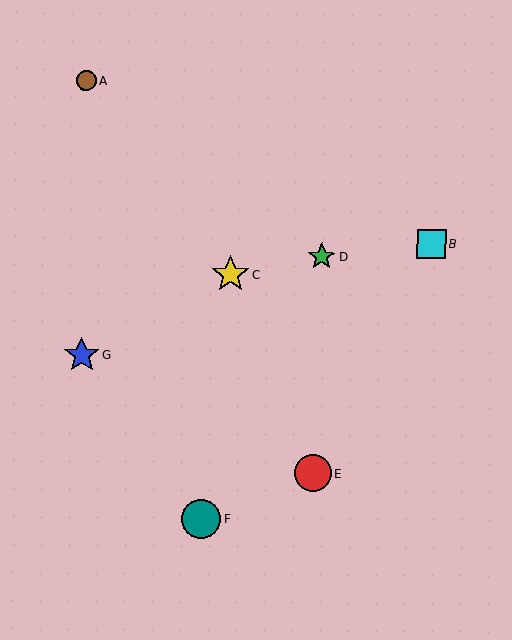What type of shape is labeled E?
Shape E is a red circle.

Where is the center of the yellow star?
The center of the yellow star is at (231, 274).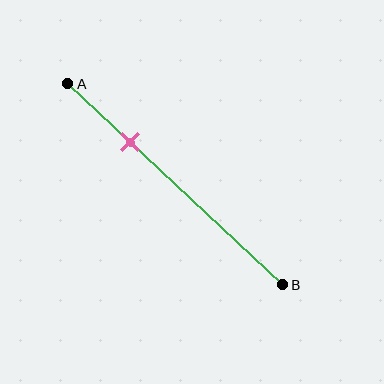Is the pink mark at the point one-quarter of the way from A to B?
No, the mark is at about 30% from A, not at the 25% one-quarter point.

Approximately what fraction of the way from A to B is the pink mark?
The pink mark is approximately 30% of the way from A to B.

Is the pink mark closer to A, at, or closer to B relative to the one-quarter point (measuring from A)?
The pink mark is closer to point B than the one-quarter point of segment AB.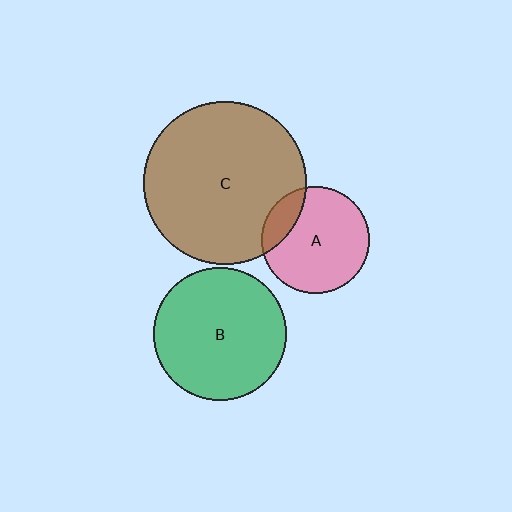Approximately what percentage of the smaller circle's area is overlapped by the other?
Approximately 15%.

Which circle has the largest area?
Circle C (brown).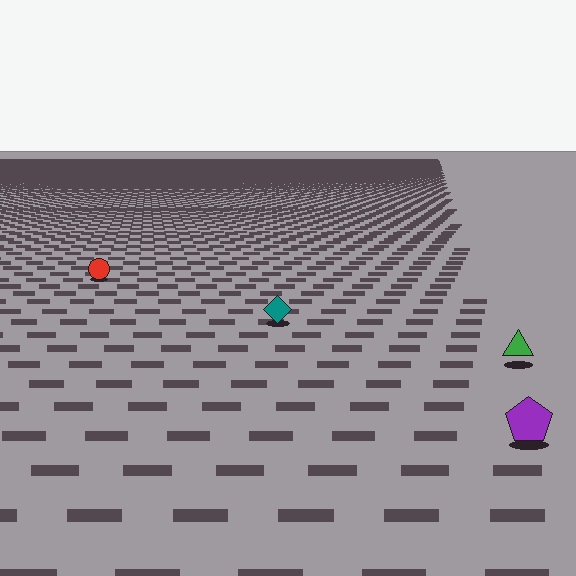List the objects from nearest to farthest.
From nearest to farthest: the purple pentagon, the green triangle, the teal diamond, the red circle.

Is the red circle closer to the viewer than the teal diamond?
No. The teal diamond is closer — you can tell from the texture gradient: the ground texture is coarser near it.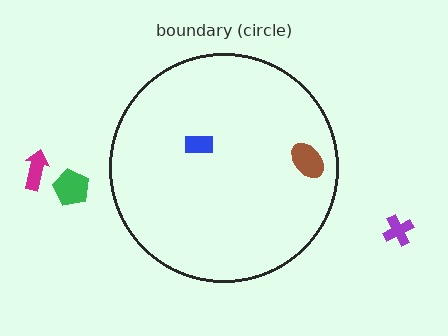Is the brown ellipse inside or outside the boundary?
Inside.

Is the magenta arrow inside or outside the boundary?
Outside.